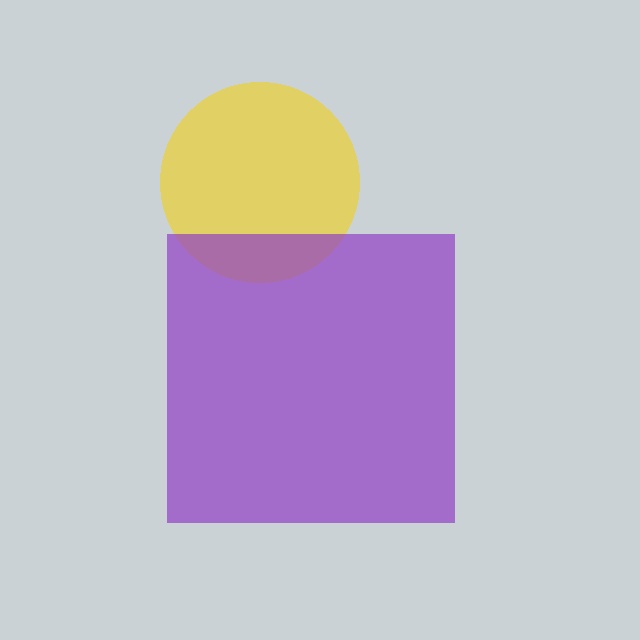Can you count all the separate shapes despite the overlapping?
Yes, there are 2 separate shapes.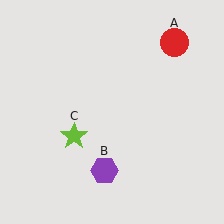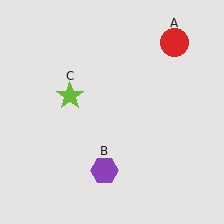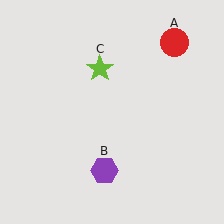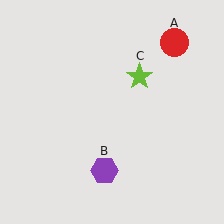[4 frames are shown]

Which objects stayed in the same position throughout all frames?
Red circle (object A) and purple hexagon (object B) remained stationary.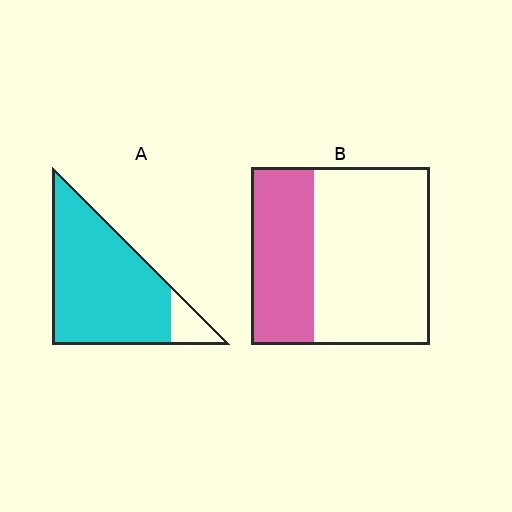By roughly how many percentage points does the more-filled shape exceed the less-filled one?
By roughly 55 percentage points (A over B).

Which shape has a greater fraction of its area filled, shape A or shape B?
Shape A.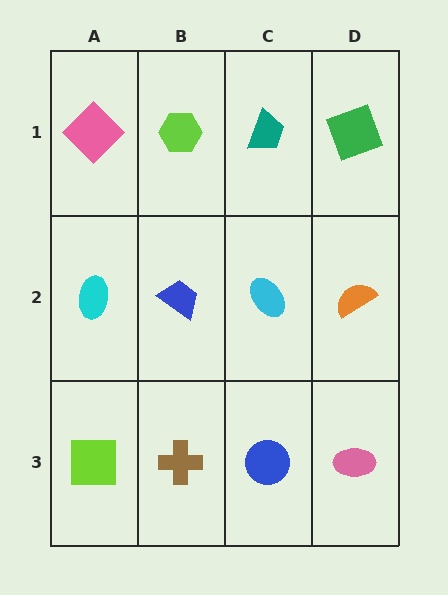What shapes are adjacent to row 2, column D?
A green square (row 1, column D), a pink ellipse (row 3, column D), a cyan ellipse (row 2, column C).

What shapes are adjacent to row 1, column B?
A blue trapezoid (row 2, column B), a pink diamond (row 1, column A), a teal trapezoid (row 1, column C).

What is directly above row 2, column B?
A lime hexagon.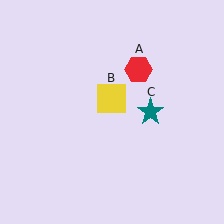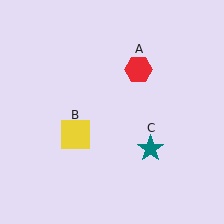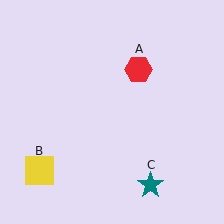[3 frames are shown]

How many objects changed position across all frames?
2 objects changed position: yellow square (object B), teal star (object C).